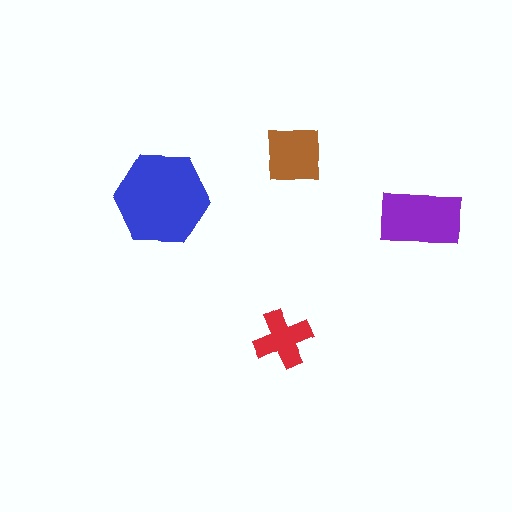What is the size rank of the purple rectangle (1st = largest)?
2nd.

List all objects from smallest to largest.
The red cross, the brown square, the purple rectangle, the blue hexagon.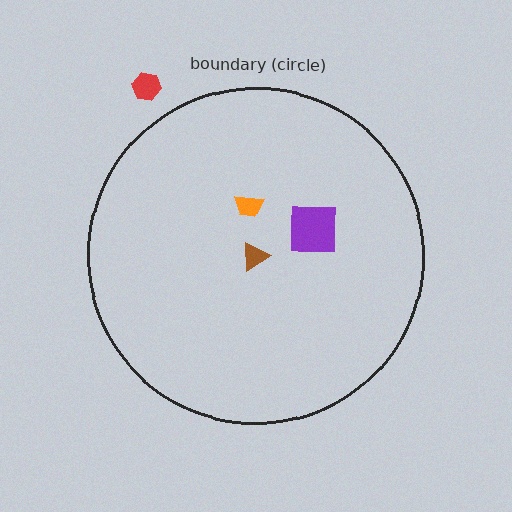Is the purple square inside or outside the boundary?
Inside.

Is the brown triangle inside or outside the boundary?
Inside.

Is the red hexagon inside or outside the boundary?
Outside.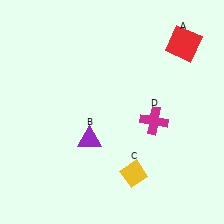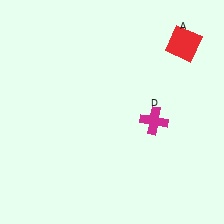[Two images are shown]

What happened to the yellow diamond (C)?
The yellow diamond (C) was removed in Image 2. It was in the bottom-right area of Image 1.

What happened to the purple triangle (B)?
The purple triangle (B) was removed in Image 2. It was in the bottom-left area of Image 1.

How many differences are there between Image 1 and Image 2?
There are 2 differences between the two images.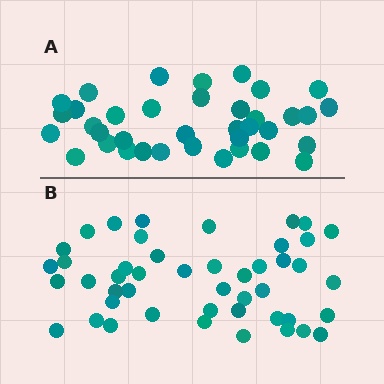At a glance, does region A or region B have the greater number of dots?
Region B (the bottom region) has more dots.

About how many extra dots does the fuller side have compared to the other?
Region B has roughly 8 or so more dots than region A.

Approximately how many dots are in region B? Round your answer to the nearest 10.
About 50 dots. (The exact count is 46, which rounds to 50.)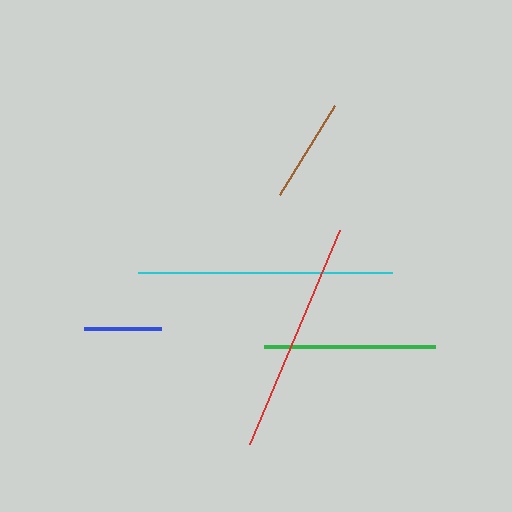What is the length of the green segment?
The green segment is approximately 170 pixels long.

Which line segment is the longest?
The cyan line is the longest at approximately 254 pixels.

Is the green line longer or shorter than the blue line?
The green line is longer than the blue line.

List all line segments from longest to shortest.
From longest to shortest: cyan, red, green, brown, blue.